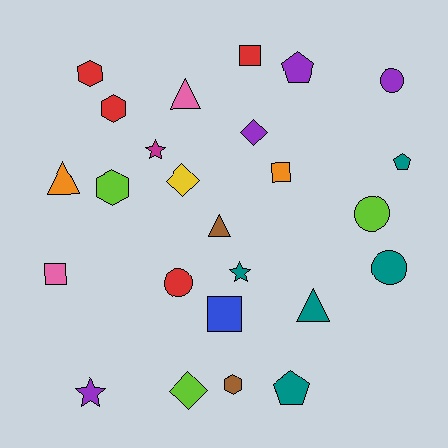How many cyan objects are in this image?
There are no cyan objects.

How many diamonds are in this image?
There are 3 diamonds.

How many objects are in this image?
There are 25 objects.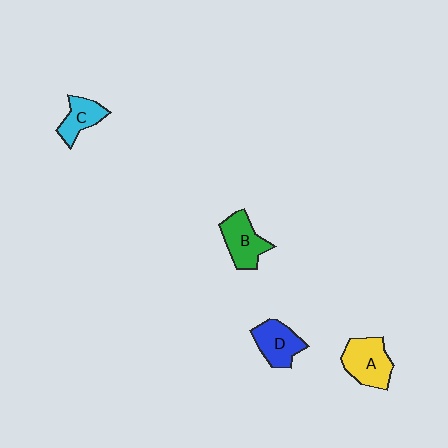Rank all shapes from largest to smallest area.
From largest to smallest: A (yellow), B (green), D (blue), C (cyan).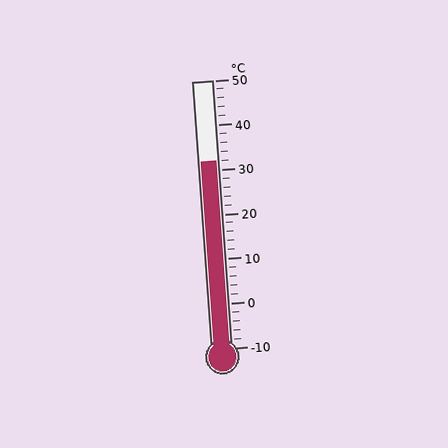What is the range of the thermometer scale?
The thermometer scale ranges from -10°C to 50°C.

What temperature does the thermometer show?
The thermometer shows approximately 32°C.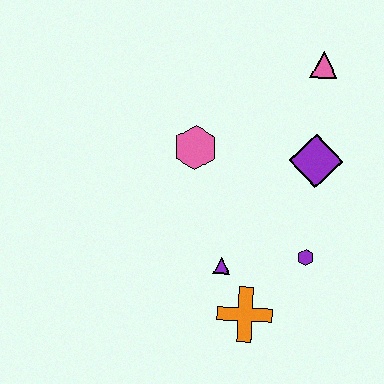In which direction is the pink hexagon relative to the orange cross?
The pink hexagon is above the orange cross.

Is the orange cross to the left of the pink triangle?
Yes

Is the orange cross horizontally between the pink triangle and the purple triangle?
Yes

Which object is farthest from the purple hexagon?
The pink triangle is farthest from the purple hexagon.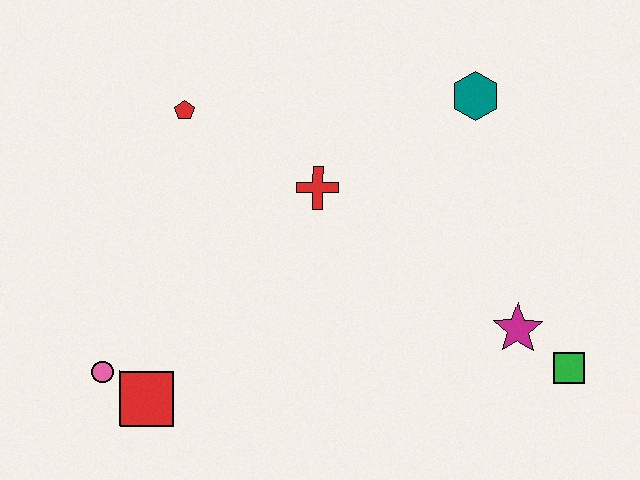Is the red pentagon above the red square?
Yes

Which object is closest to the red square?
The pink circle is closest to the red square.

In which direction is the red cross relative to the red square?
The red cross is above the red square.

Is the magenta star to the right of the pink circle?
Yes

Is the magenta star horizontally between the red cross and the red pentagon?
No